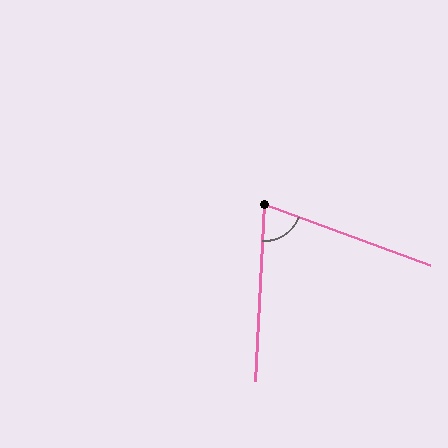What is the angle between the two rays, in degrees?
Approximately 73 degrees.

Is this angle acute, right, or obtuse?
It is acute.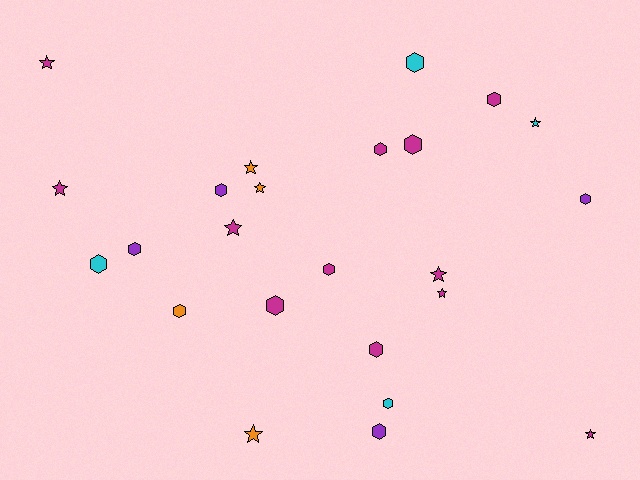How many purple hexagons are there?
There are 4 purple hexagons.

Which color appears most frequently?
Magenta, with 12 objects.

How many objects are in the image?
There are 24 objects.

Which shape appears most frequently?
Hexagon, with 14 objects.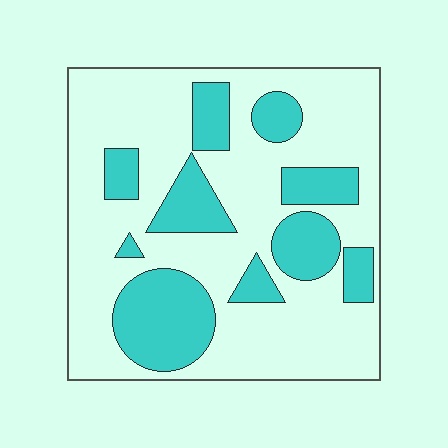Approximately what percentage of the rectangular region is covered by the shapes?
Approximately 30%.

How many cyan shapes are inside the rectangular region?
10.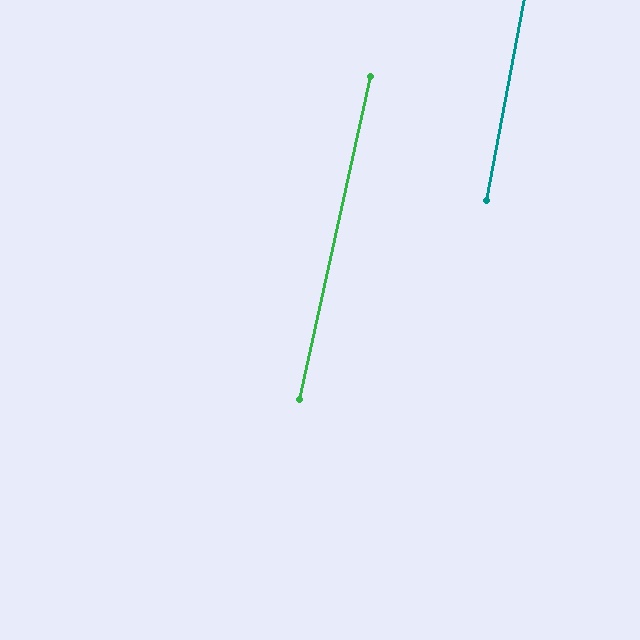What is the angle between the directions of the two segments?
Approximately 2 degrees.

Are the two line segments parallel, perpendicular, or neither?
Parallel — their directions differ by only 1.8°.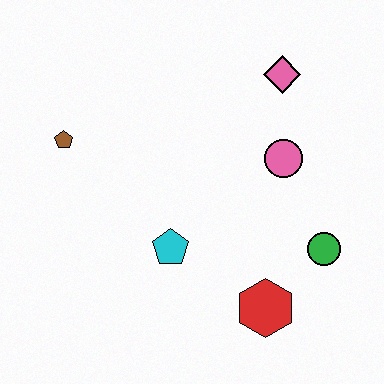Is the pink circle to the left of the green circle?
Yes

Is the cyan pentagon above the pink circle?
No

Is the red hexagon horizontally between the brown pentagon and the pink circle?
Yes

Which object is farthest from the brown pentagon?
The green circle is farthest from the brown pentagon.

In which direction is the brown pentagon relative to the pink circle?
The brown pentagon is to the left of the pink circle.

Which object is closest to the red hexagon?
The green circle is closest to the red hexagon.